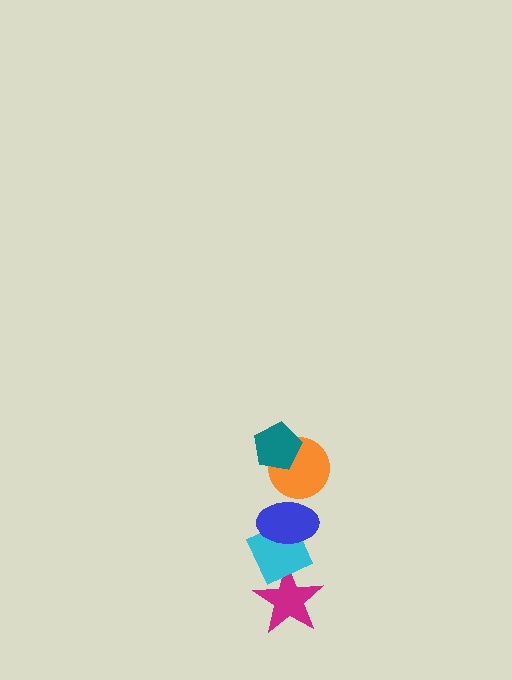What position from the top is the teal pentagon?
The teal pentagon is 1st from the top.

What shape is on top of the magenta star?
The cyan diamond is on top of the magenta star.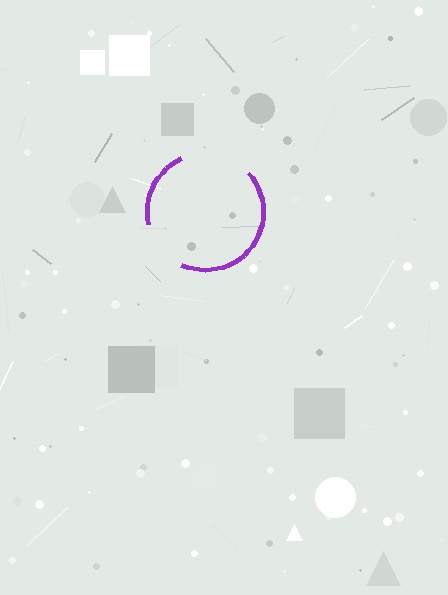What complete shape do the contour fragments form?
The contour fragments form a circle.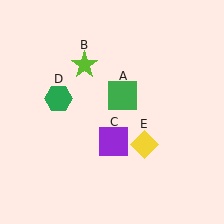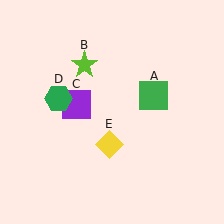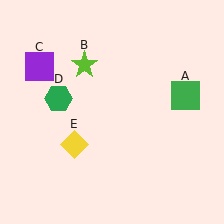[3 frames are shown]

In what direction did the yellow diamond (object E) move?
The yellow diamond (object E) moved left.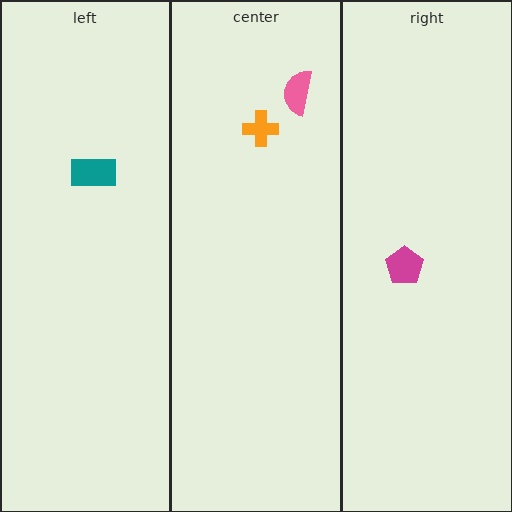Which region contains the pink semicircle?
The center region.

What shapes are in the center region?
The orange cross, the pink semicircle.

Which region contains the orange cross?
The center region.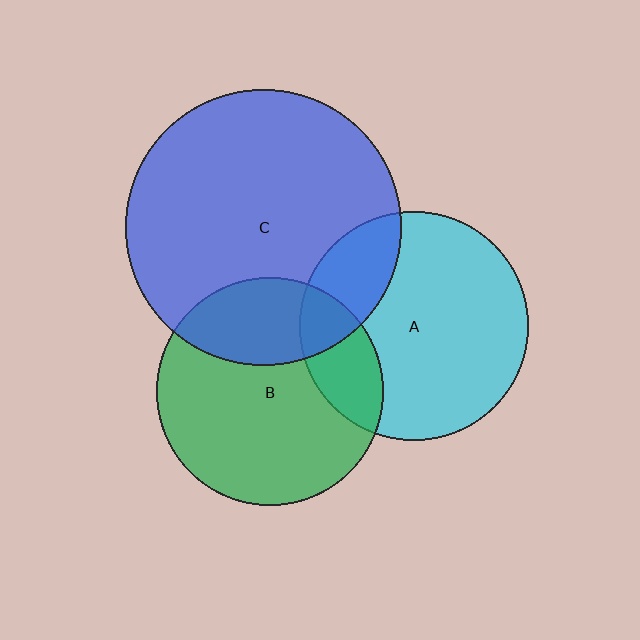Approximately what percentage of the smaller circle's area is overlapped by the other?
Approximately 20%.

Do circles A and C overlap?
Yes.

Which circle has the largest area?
Circle C (blue).